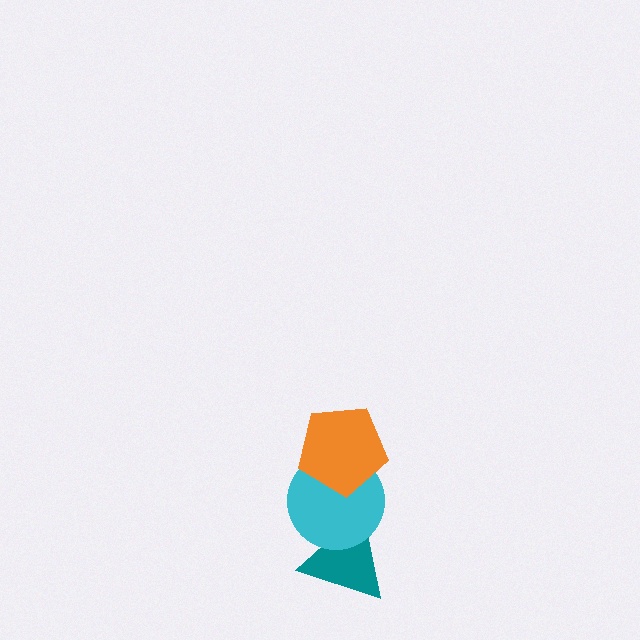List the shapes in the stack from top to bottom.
From top to bottom: the orange pentagon, the cyan circle, the teal triangle.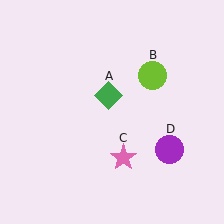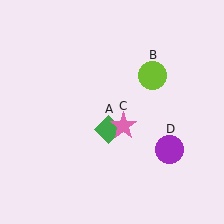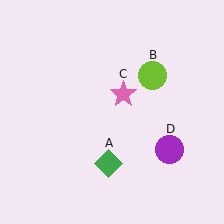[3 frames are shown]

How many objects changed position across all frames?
2 objects changed position: green diamond (object A), pink star (object C).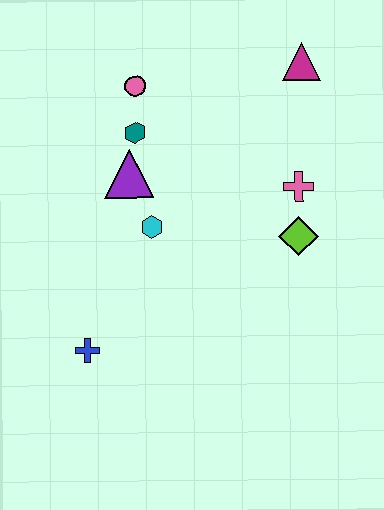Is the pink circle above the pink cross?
Yes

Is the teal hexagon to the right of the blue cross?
Yes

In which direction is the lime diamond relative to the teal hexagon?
The lime diamond is to the right of the teal hexagon.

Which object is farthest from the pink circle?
The blue cross is farthest from the pink circle.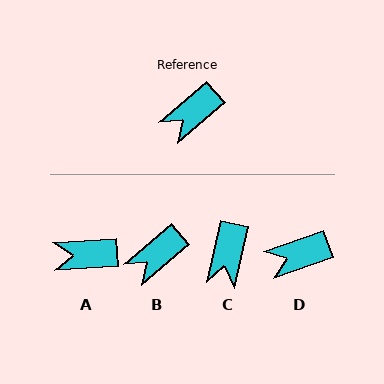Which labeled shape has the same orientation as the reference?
B.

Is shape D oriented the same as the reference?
No, it is off by about 21 degrees.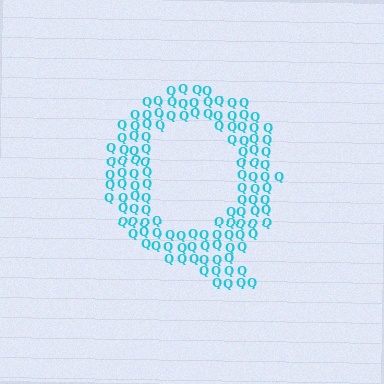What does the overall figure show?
The overall figure shows the letter Q.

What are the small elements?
The small elements are letter Q's.